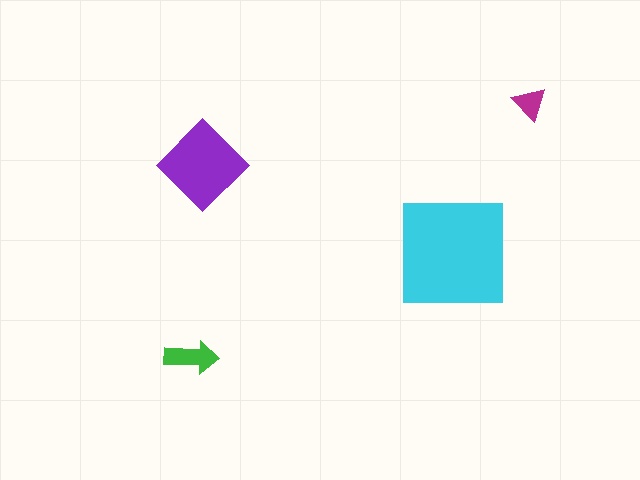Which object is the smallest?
The magenta triangle.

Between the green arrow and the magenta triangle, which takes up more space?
The green arrow.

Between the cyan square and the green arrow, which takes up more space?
The cyan square.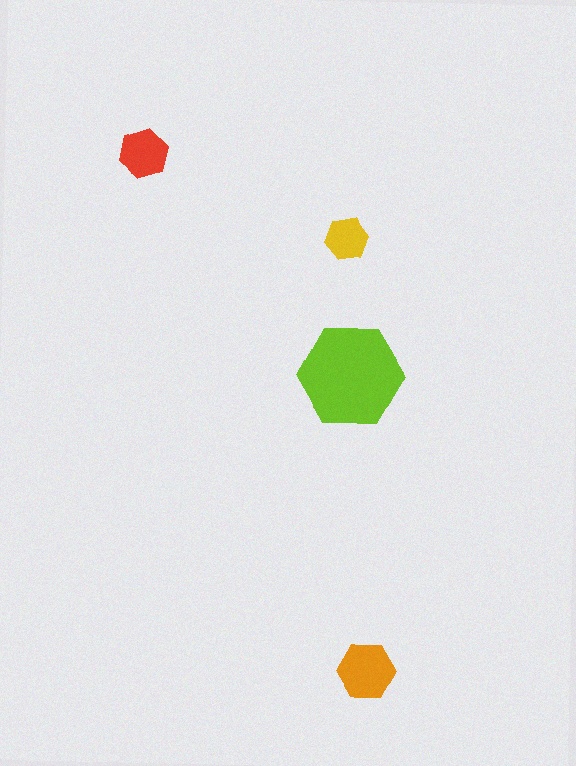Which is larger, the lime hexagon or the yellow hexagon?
The lime one.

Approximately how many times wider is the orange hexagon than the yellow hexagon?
About 1.5 times wider.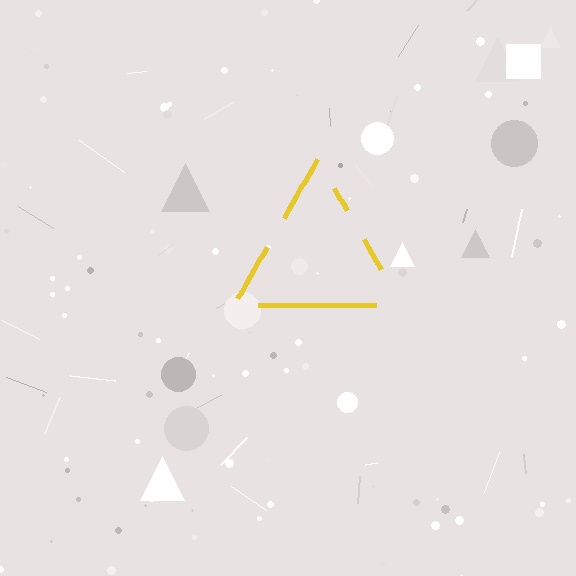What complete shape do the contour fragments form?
The contour fragments form a triangle.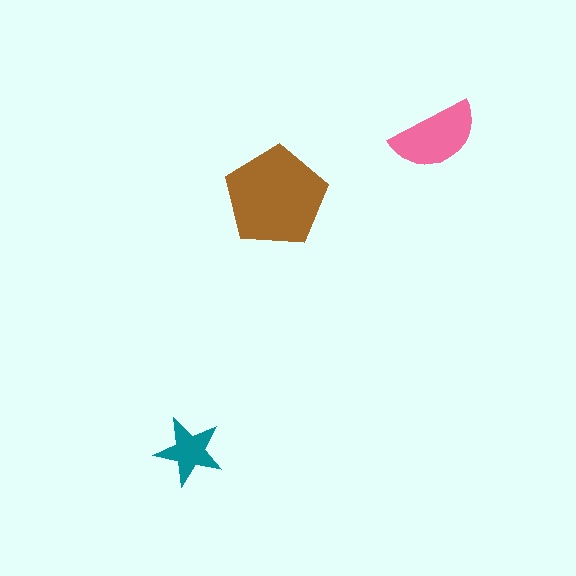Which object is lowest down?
The teal star is bottommost.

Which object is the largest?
The brown pentagon.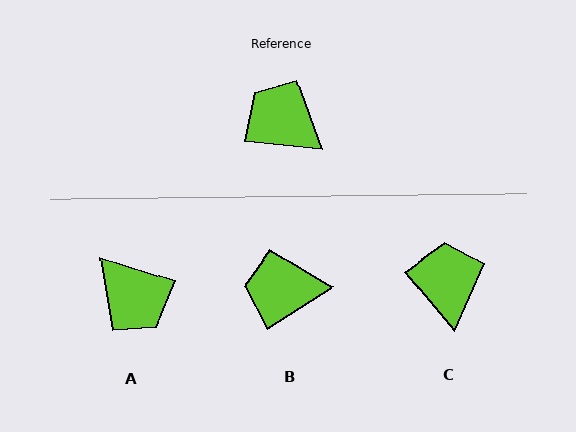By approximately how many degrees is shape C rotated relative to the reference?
Approximately 44 degrees clockwise.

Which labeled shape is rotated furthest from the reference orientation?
A, about 169 degrees away.